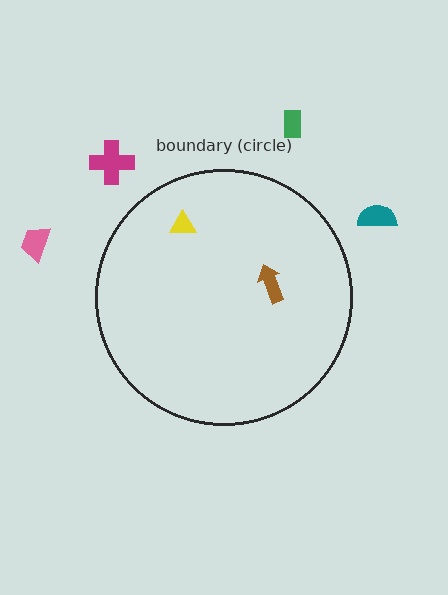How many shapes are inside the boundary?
2 inside, 4 outside.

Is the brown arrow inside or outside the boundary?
Inside.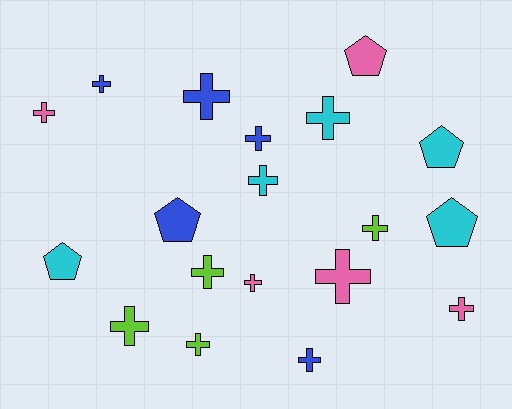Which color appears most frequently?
Pink, with 5 objects.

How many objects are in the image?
There are 19 objects.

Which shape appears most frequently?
Cross, with 14 objects.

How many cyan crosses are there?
There are 2 cyan crosses.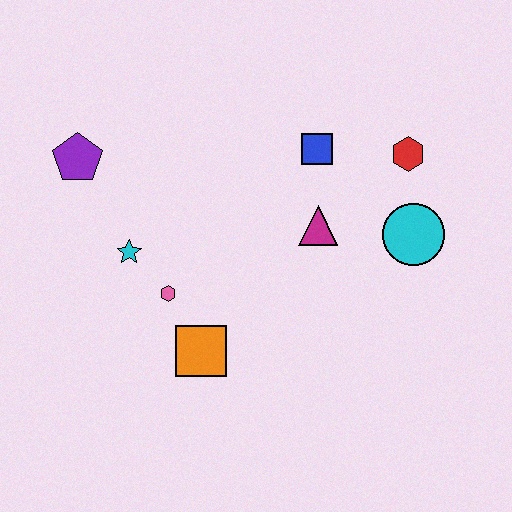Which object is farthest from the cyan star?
The red hexagon is farthest from the cyan star.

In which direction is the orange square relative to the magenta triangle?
The orange square is below the magenta triangle.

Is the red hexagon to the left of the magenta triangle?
No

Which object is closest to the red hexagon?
The cyan circle is closest to the red hexagon.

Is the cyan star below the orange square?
No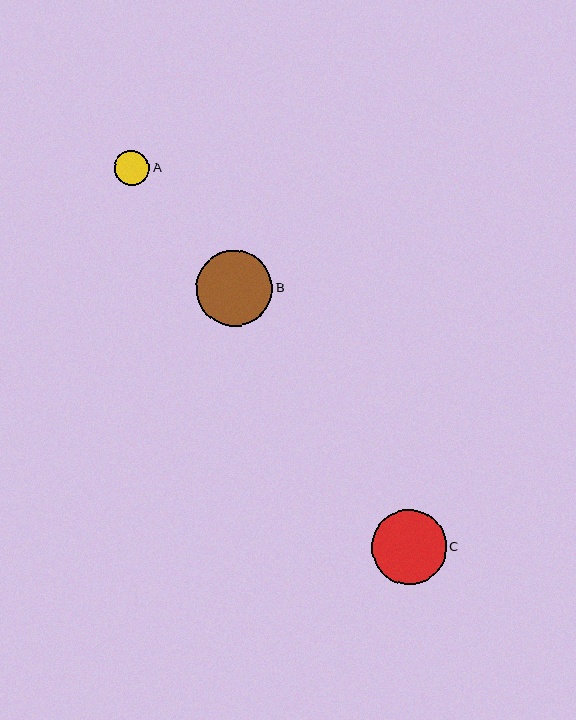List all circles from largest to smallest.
From largest to smallest: B, C, A.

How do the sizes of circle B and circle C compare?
Circle B and circle C are approximately the same size.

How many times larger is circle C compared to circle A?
Circle C is approximately 2.1 times the size of circle A.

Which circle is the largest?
Circle B is the largest with a size of approximately 76 pixels.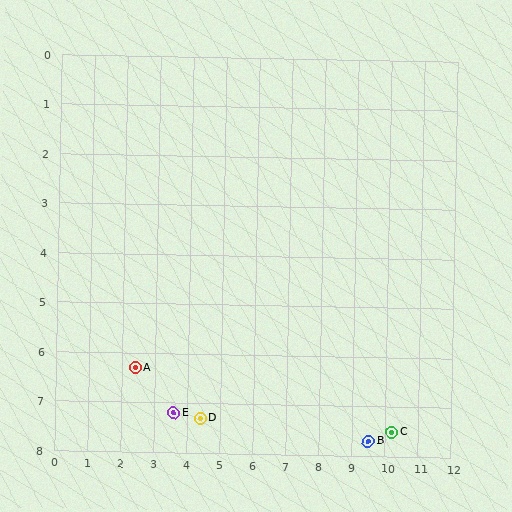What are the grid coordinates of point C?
Point C is at approximately (10.2, 7.5).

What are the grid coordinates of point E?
Point E is at approximately (3.6, 7.2).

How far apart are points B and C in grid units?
Points B and C are about 0.7 grid units apart.